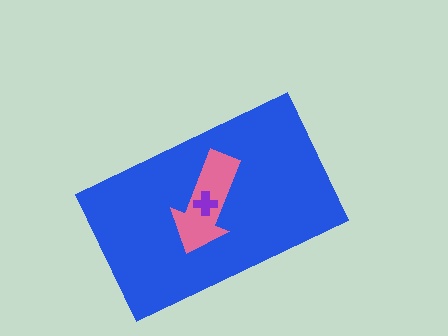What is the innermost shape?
The purple cross.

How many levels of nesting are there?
3.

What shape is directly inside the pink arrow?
The purple cross.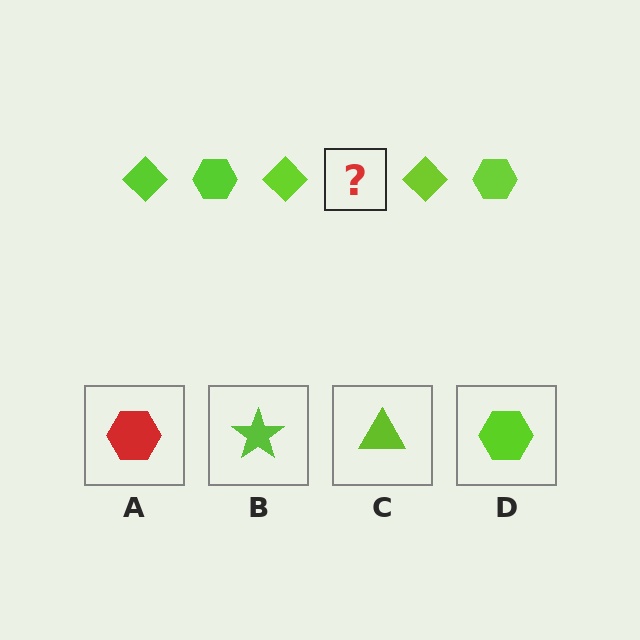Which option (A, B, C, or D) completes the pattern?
D.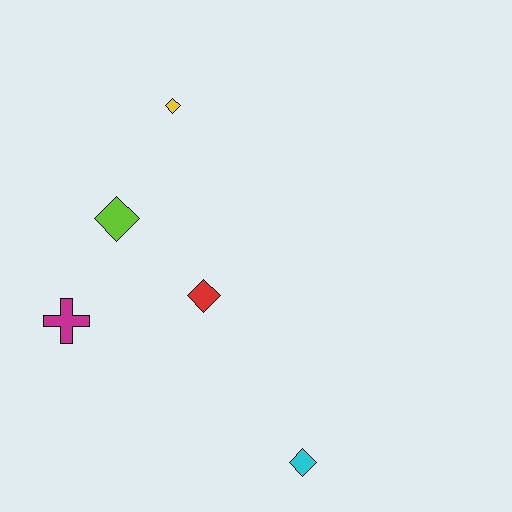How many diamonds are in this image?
There are 4 diamonds.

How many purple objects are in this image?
There are no purple objects.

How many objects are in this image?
There are 5 objects.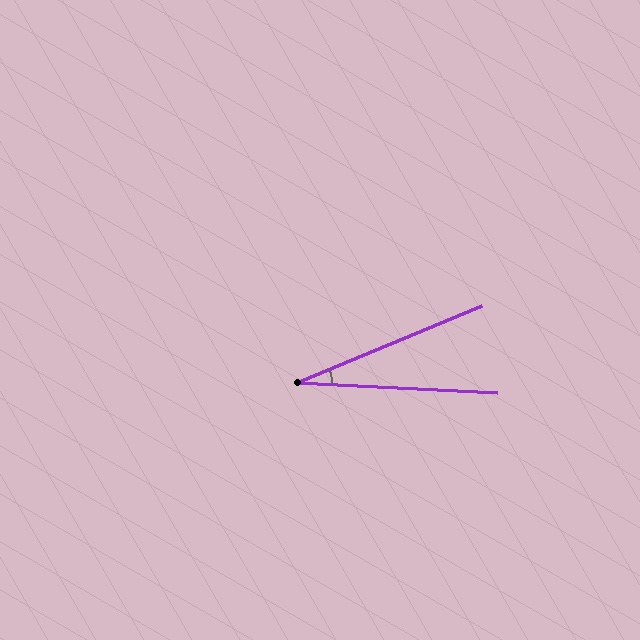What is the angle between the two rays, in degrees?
Approximately 25 degrees.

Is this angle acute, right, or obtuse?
It is acute.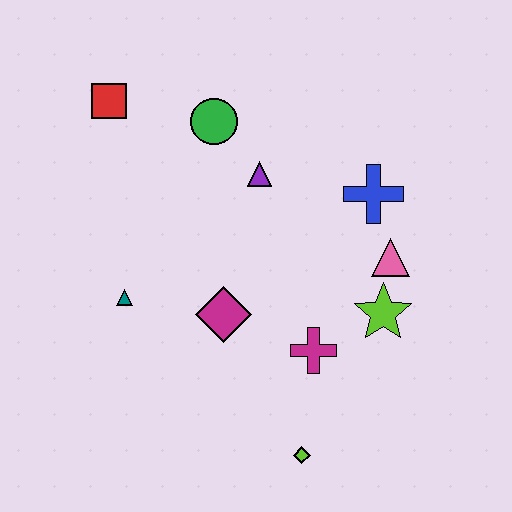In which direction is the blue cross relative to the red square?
The blue cross is to the right of the red square.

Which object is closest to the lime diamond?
The magenta cross is closest to the lime diamond.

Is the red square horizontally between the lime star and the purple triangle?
No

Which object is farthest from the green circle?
The lime diamond is farthest from the green circle.